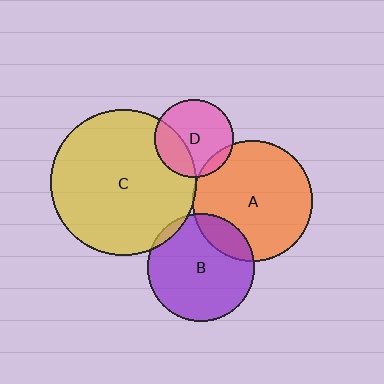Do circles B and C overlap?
Yes.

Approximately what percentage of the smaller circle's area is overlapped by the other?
Approximately 5%.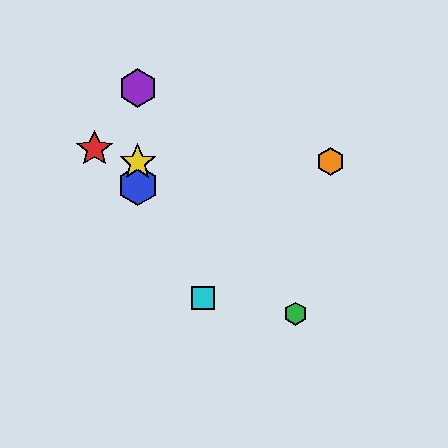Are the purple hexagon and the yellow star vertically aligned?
Yes, both are at x≈138.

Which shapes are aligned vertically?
The blue hexagon, the yellow star, the purple hexagon are aligned vertically.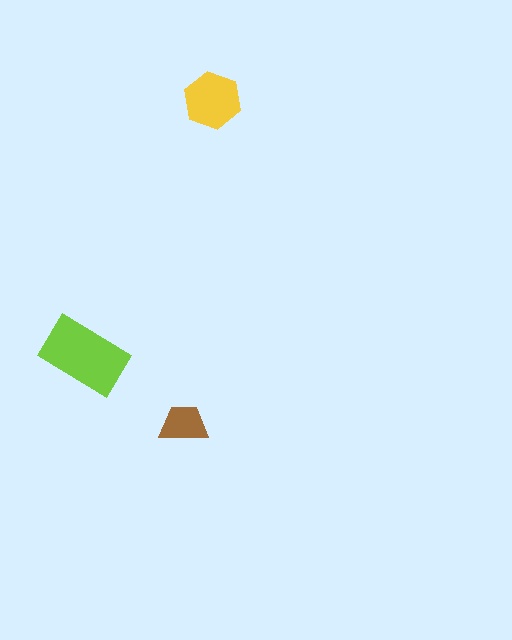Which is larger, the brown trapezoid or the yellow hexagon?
The yellow hexagon.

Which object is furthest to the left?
The lime rectangle is leftmost.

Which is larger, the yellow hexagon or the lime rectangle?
The lime rectangle.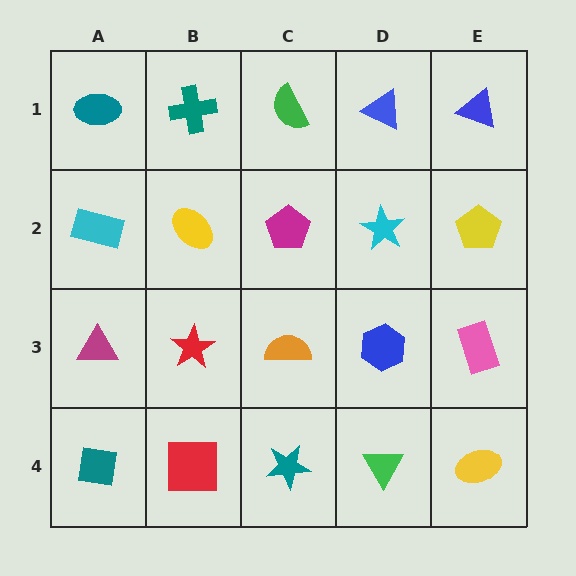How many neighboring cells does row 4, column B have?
3.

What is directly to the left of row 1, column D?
A green semicircle.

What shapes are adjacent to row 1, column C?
A magenta pentagon (row 2, column C), a teal cross (row 1, column B), a blue triangle (row 1, column D).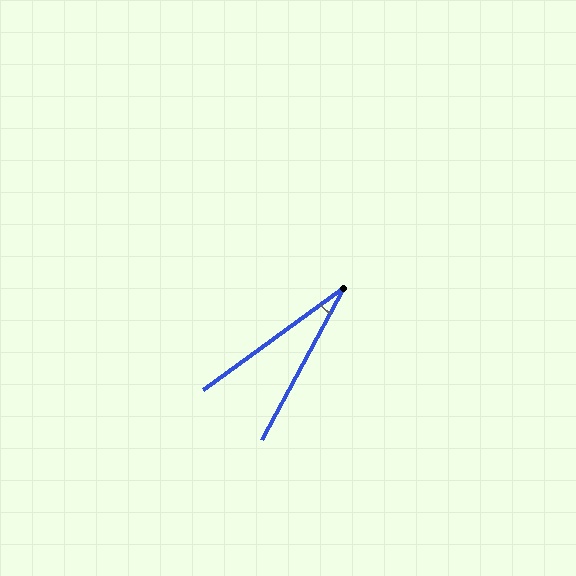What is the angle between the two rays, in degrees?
Approximately 26 degrees.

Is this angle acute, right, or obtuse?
It is acute.